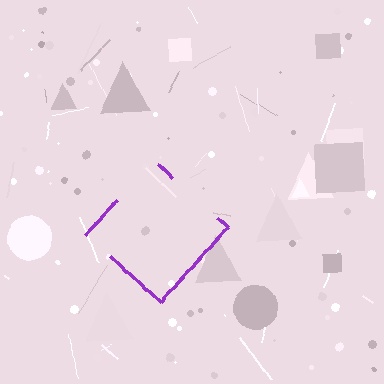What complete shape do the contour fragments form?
The contour fragments form a diamond.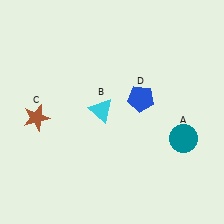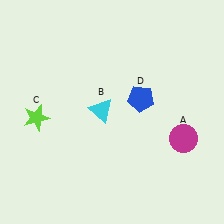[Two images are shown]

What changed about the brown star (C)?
In Image 1, C is brown. In Image 2, it changed to lime.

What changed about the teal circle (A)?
In Image 1, A is teal. In Image 2, it changed to magenta.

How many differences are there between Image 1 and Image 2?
There are 2 differences between the two images.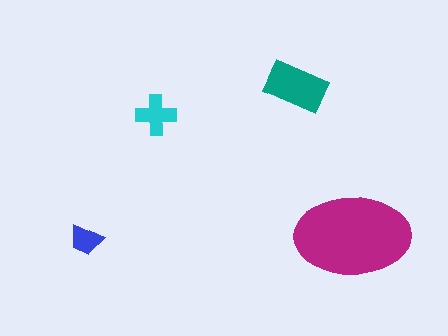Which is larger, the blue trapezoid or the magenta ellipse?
The magenta ellipse.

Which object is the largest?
The magenta ellipse.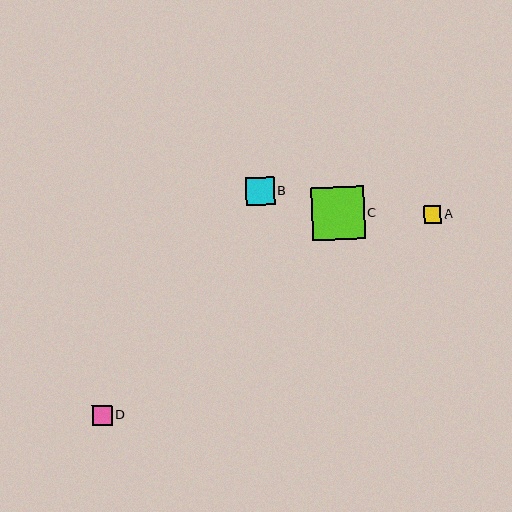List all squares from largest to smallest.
From largest to smallest: C, B, D, A.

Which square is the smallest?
Square A is the smallest with a size of approximately 17 pixels.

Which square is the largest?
Square C is the largest with a size of approximately 53 pixels.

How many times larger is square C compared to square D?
Square C is approximately 2.7 times the size of square D.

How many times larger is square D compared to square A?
Square D is approximately 1.1 times the size of square A.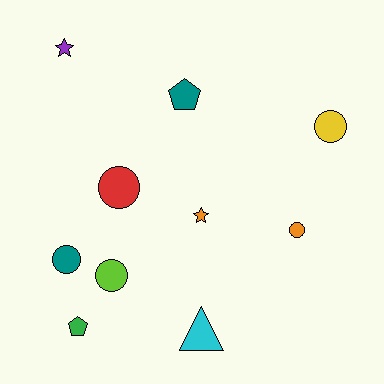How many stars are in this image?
There are 2 stars.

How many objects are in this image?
There are 10 objects.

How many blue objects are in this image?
There are no blue objects.